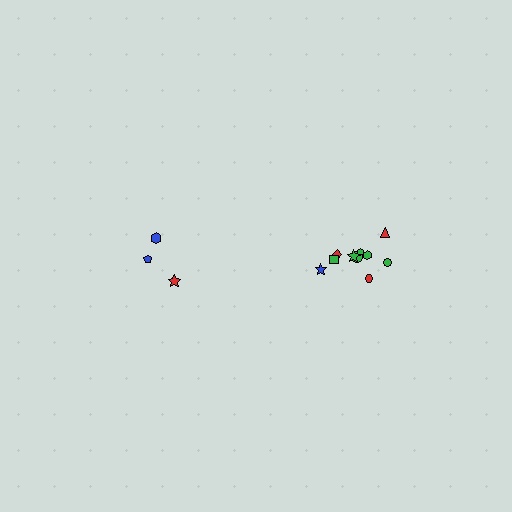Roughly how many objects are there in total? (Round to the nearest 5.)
Roughly 15 objects in total.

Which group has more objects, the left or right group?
The right group.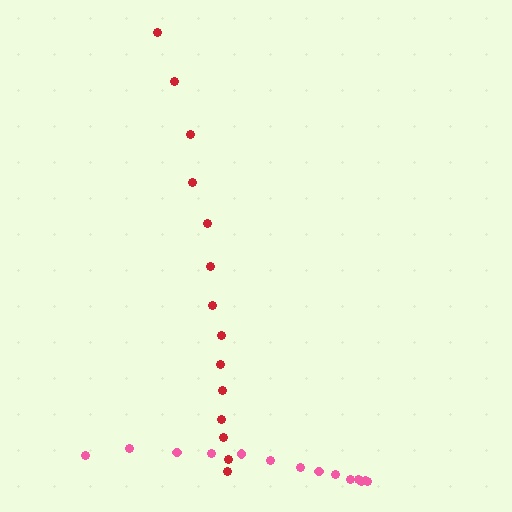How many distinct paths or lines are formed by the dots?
There are 2 distinct paths.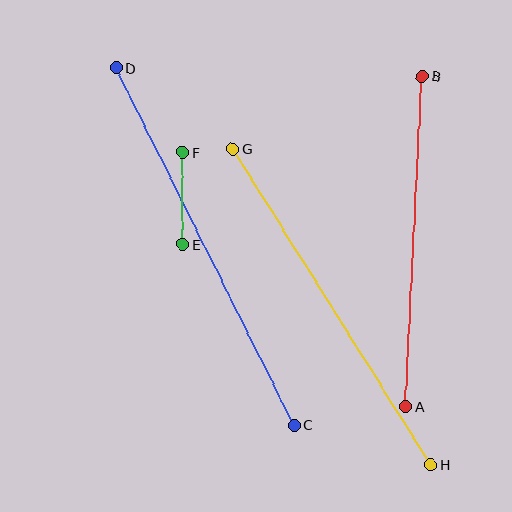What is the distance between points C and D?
The distance is approximately 399 pixels.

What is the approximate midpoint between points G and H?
The midpoint is at approximately (332, 307) pixels.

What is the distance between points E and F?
The distance is approximately 92 pixels.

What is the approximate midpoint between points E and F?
The midpoint is at approximately (183, 199) pixels.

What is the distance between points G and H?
The distance is approximately 373 pixels.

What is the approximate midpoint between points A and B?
The midpoint is at approximately (414, 241) pixels.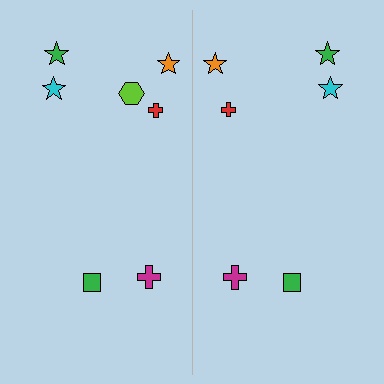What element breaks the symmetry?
A lime hexagon is missing from the right side.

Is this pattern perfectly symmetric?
No, the pattern is not perfectly symmetric. A lime hexagon is missing from the right side.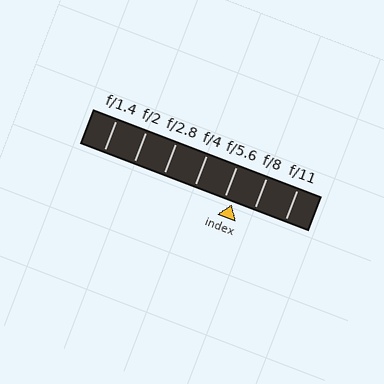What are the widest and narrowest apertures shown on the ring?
The widest aperture shown is f/1.4 and the narrowest is f/11.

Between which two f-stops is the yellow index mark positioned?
The index mark is between f/5.6 and f/8.